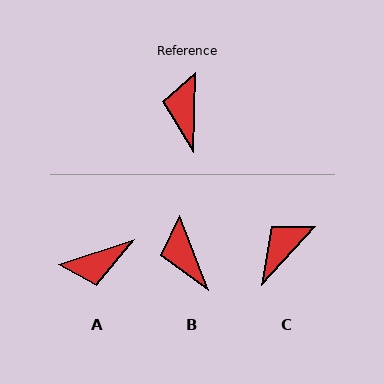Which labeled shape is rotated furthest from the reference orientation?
A, about 110 degrees away.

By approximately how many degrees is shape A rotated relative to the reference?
Approximately 110 degrees counter-clockwise.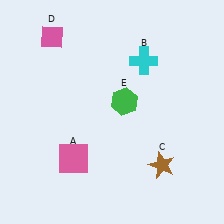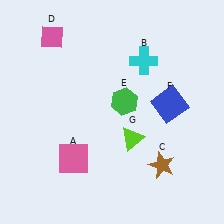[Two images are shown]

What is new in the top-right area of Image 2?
A blue square (F) was added in the top-right area of Image 2.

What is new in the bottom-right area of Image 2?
A lime triangle (G) was added in the bottom-right area of Image 2.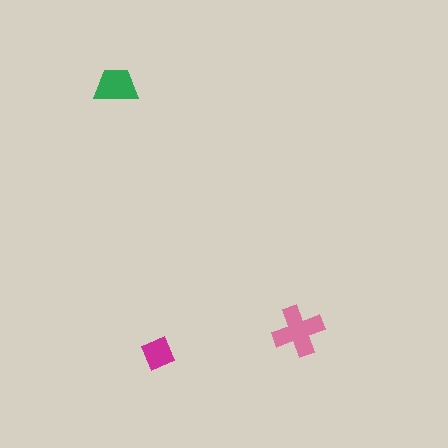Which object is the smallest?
The magenta diamond.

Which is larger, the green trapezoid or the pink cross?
The pink cross.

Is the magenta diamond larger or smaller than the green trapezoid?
Smaller.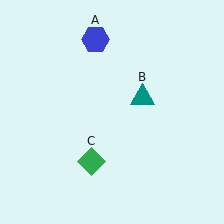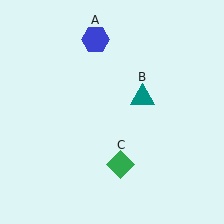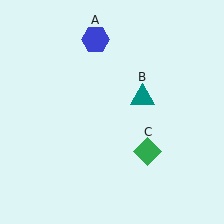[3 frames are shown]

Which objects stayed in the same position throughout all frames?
Blue hexagon (object A) and teal triangle (object B) remained stationary.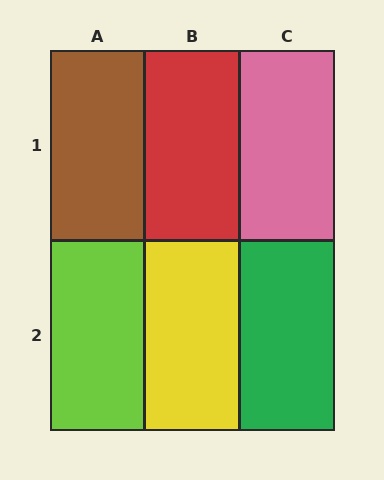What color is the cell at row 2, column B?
Yellow.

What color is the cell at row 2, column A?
Lime.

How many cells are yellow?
1 cell is yellow.